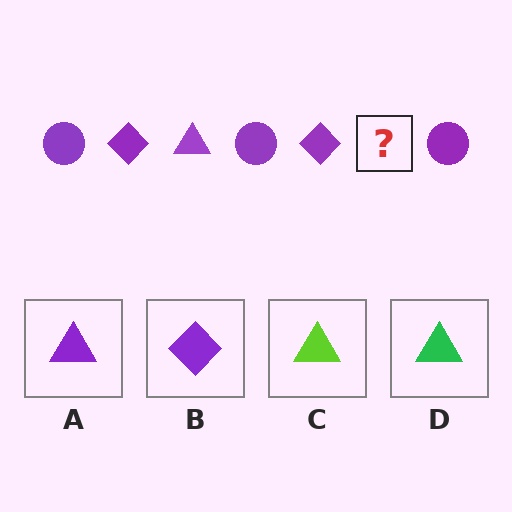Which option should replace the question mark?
Option A.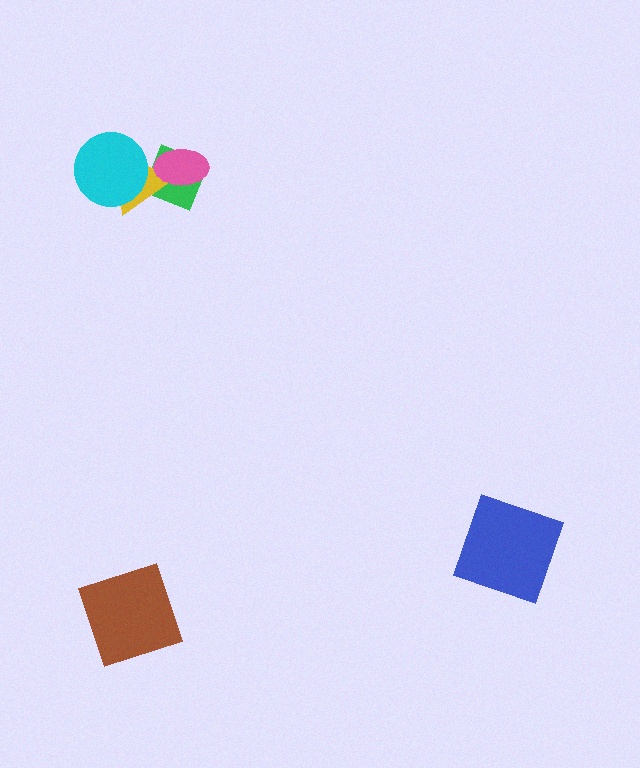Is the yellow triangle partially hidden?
Yes, it is partially covered by another shape.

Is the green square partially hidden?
Yes, it is partially covered by another shape.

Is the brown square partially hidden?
No, no other shape covers it.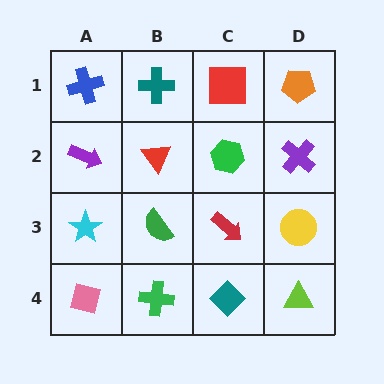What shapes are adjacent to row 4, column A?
A cyan star (row 3, column A), a green cross (row 4, column B).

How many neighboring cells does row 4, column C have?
3.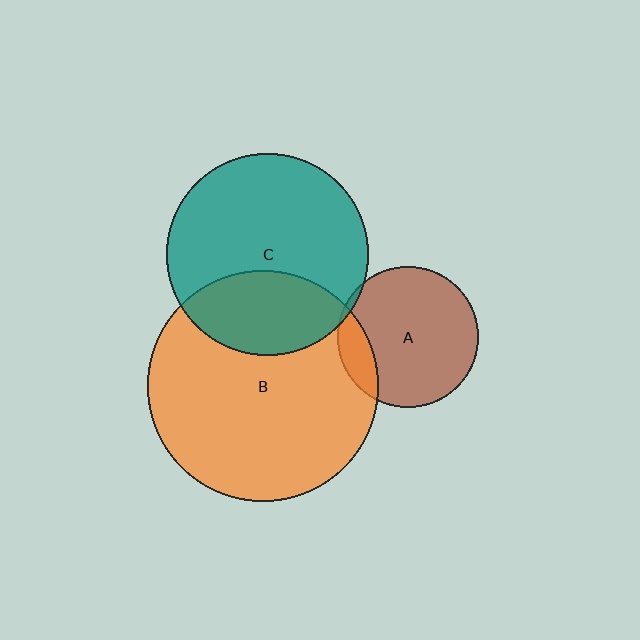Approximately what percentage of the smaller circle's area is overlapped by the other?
Approximately 5%.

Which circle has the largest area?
Circle B (orange).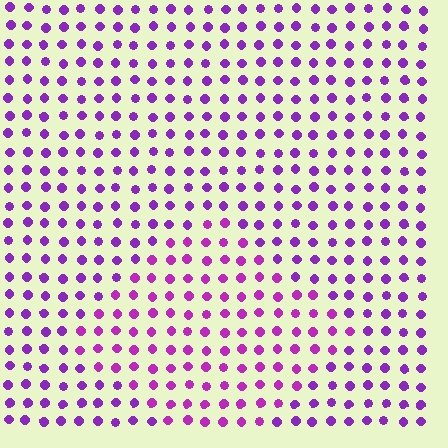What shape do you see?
I see a diamond.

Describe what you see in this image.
The image is filled with small purple elements in a uniform arrangement. A diamond-shaped region is visible where the elements are tinted to a slightly different hue, forming a subtle color boundary.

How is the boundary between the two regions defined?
The boundary is defined purely by a slight shift in hue (about 21 degrees). Spacing, size, and orientation are identical on both sides.